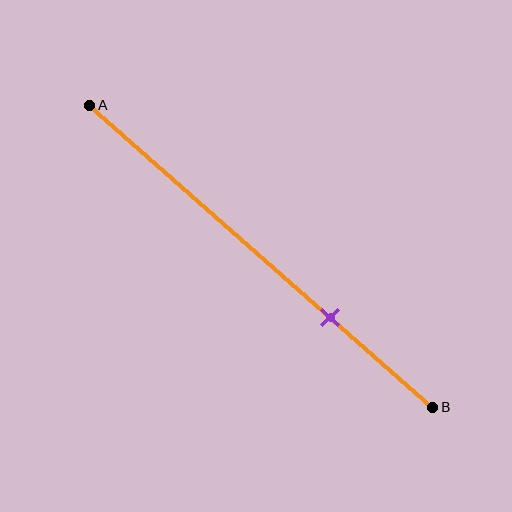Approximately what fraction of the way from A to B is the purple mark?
The purple mark is approximately 70% of the way from A to B.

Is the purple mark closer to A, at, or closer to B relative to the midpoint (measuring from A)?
The purple mark is closer to point B than the midpoint of segment AB.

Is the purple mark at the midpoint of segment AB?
No, the mark is at about 70% from A, not at the 50% midpoint.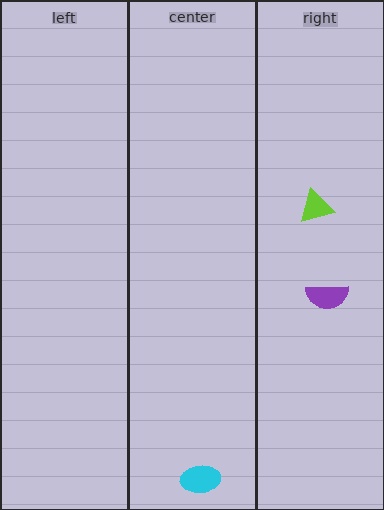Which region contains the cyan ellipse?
The center region.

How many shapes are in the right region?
2.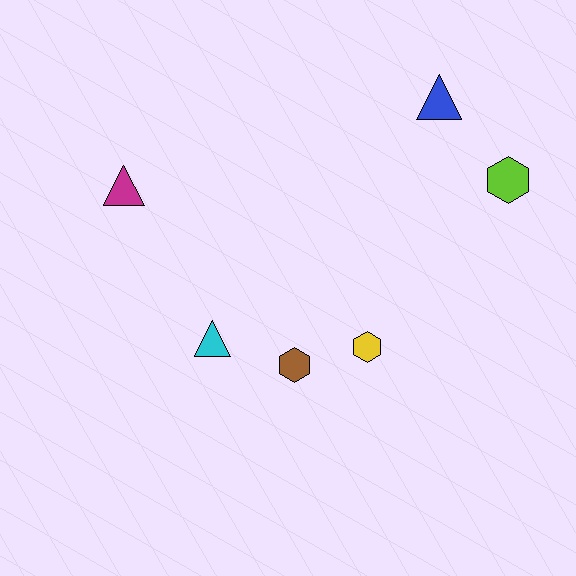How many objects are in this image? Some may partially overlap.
There are 6 objects.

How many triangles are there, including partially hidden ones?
There are 3 triangles.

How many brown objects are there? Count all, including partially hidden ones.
There is 1 brown object.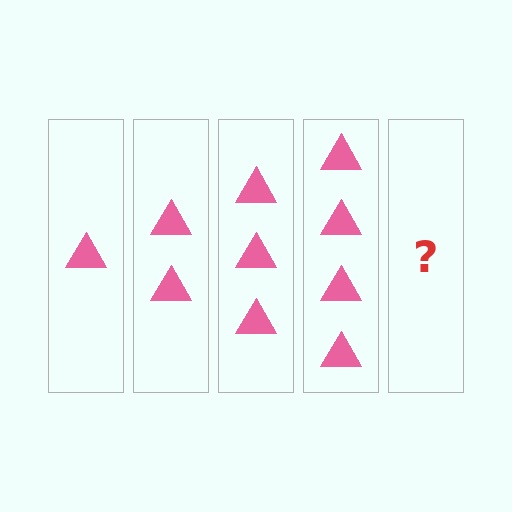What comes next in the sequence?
The next element should be 5 triangles.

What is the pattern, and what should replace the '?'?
The pattern is that each step adds one more triangle. The '?' should be 5 triangles.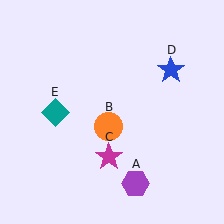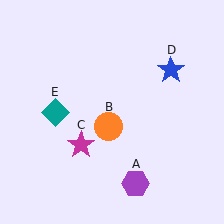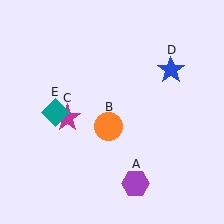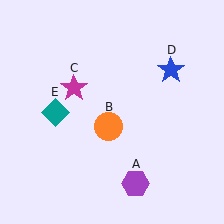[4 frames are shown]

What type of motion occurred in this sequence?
The magenta star (object C) rotated clockwise around the center of the scene.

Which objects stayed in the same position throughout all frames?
Purple hexagon (object A) and orange circle (object B) and blue star (object D) and teal diamond (object E) remained stationary.